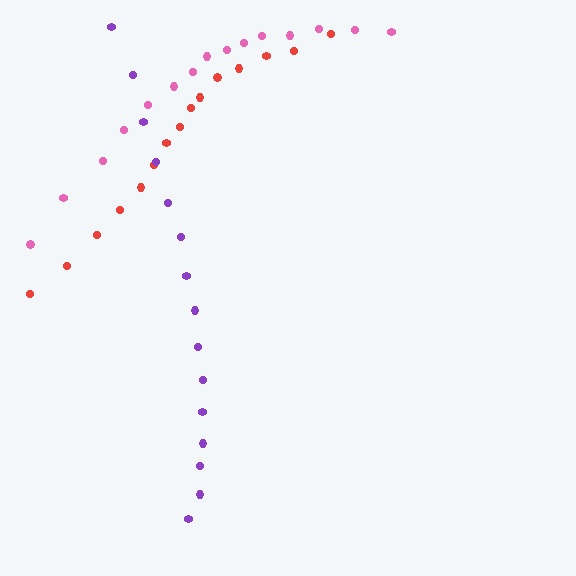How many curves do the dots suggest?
There are 3 distinct paths.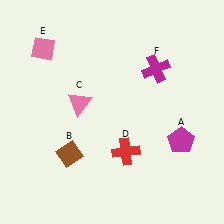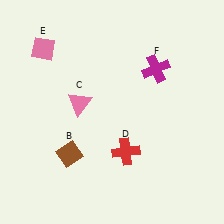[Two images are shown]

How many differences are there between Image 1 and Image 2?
There is 1 difference between the two images.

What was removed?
The magenta pentagon (A) was removed in Image 2.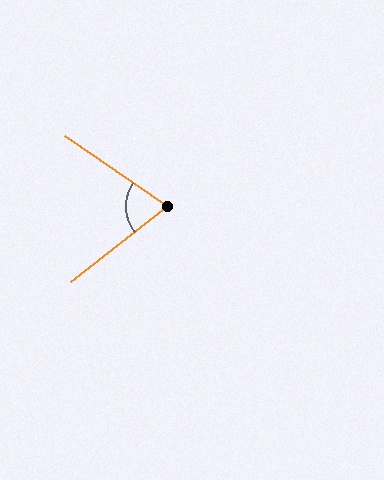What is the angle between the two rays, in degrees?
Approximately 73 degrees.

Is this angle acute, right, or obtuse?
It is acute.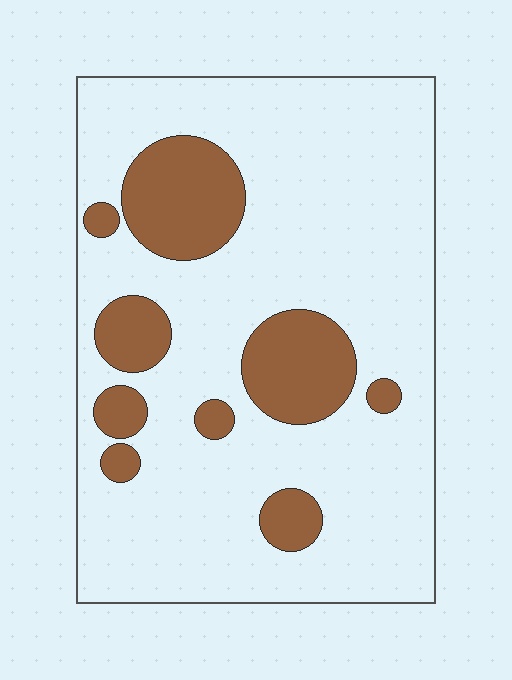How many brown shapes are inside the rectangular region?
9.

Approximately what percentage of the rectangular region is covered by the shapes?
Approximately 20%.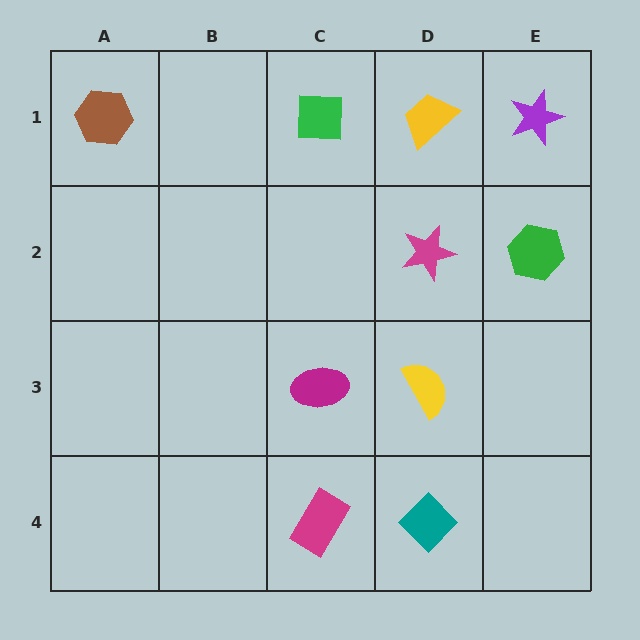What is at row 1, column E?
A purple star.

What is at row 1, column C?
A green square.